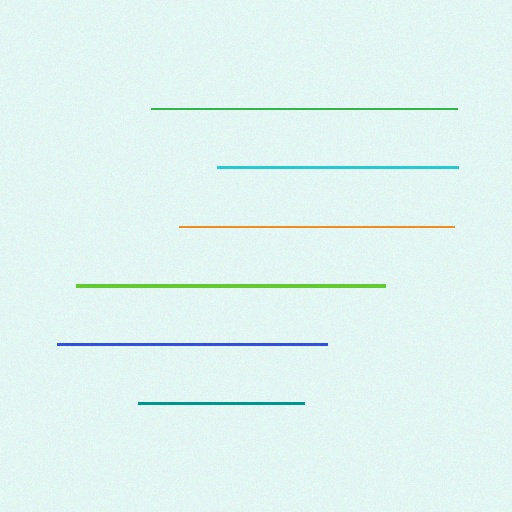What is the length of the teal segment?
The teal segment is approximately 166 pixels long.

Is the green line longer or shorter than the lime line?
The lime line is longer than the green line.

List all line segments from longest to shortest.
From longest to shortest: lime, green, orange, blue, cyan, teal.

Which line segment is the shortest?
The teal line is the shortest at approximately 166 pixels.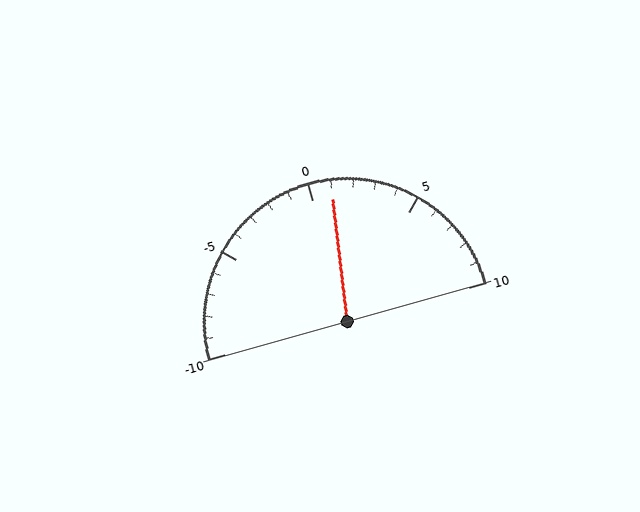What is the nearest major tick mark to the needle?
The nearest major tick mark is 0.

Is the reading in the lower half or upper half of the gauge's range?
The reading is in the upper half of the range (-10 to 10).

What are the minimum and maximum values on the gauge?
The gauge ranges from -10 to 10.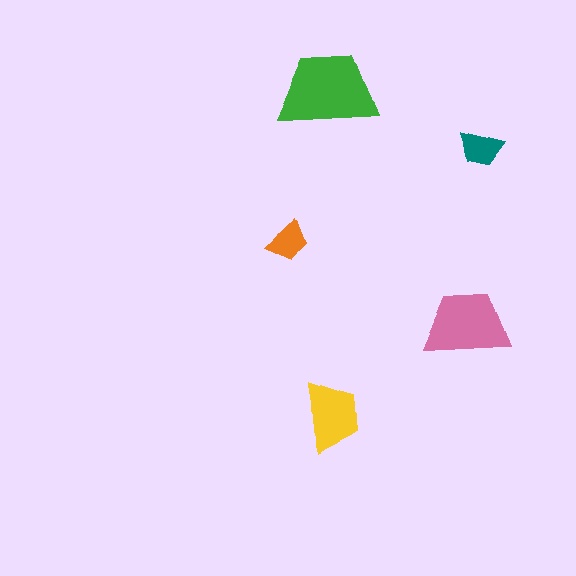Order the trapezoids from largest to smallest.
the green one, the pink one, the yellow one, the teal one, the orange one.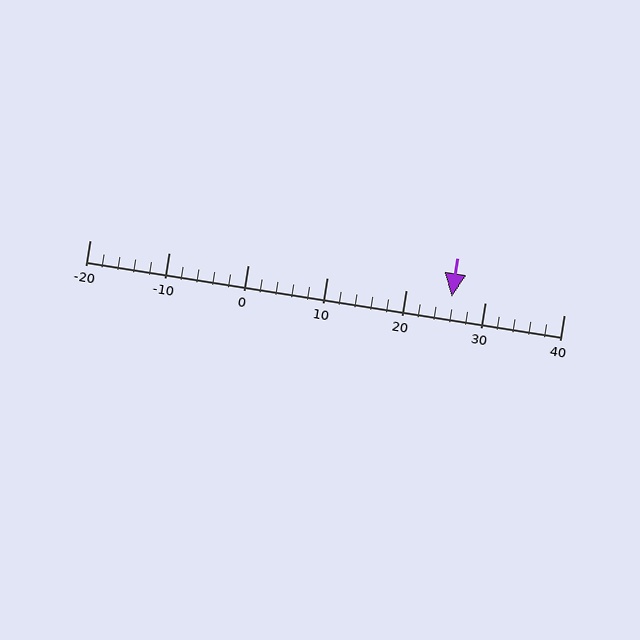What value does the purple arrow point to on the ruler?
The purple arrow points to approximately 26.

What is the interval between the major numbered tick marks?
The major tick marks are spaced 10 units apart.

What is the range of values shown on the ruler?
The ruler shows values from -20 to 40.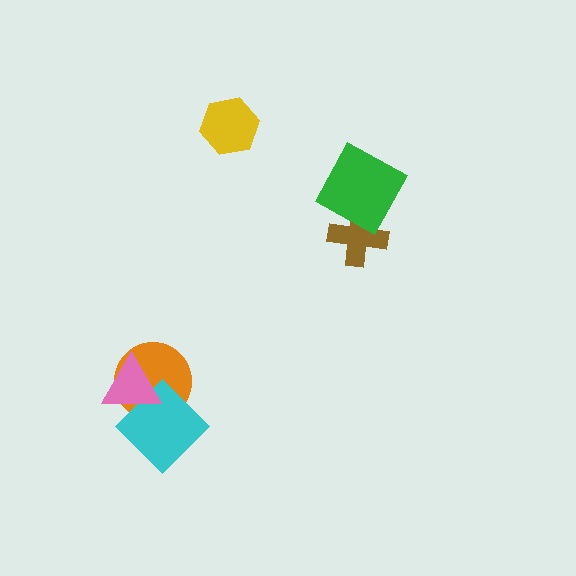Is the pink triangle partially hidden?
No, no other shape covers it.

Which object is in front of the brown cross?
The green diamond is in front of the brown cross.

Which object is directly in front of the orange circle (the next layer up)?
The cyan diamond is directly in front of the orange circle.